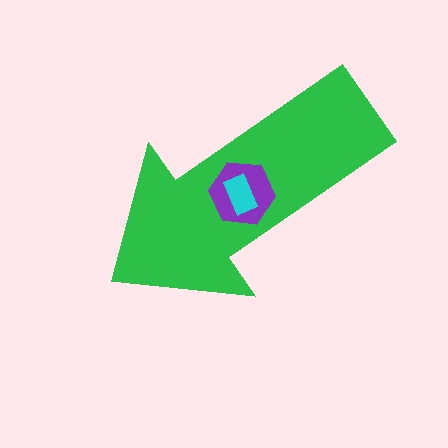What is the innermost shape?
The cyan rectangle.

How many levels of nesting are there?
3.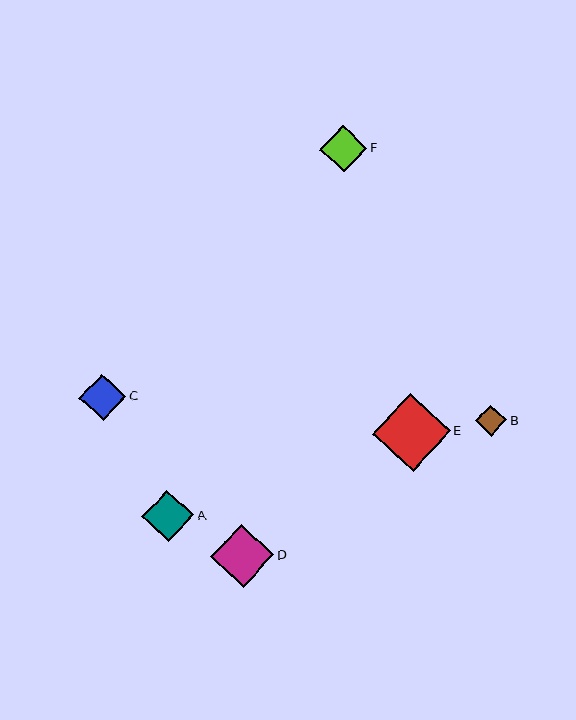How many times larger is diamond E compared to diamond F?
Diamond E is approximately 1.7 times the size of diamond F.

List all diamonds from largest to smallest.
From largest to smallest: E, D, A, F, C, B.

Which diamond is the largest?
Diamond E is the largest with a size of approximately 78 pixels.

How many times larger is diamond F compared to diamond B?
Diamond F is approximately 1.5 times the size of diamond B.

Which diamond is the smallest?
Diamond B is the smallest with a size of approximately 31 pixels.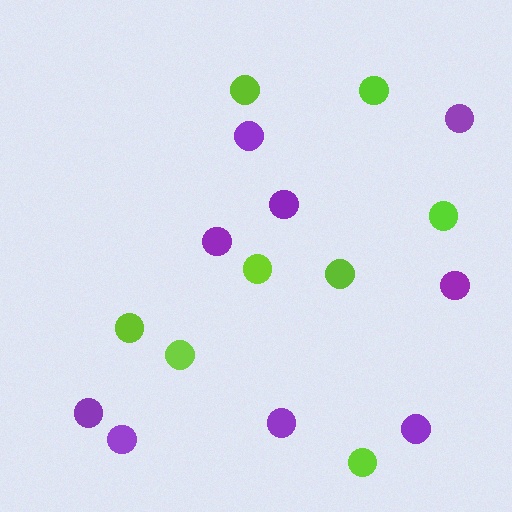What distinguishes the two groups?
There are 2 groups: one group of purple circles (9) and one group of lime circles (8).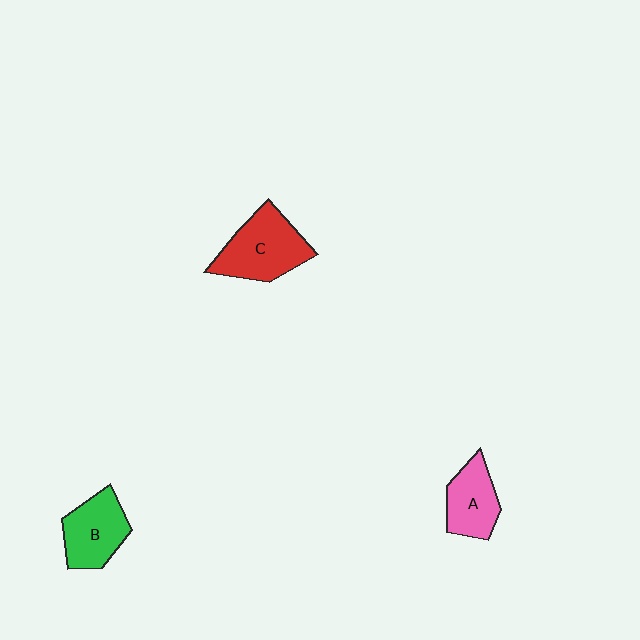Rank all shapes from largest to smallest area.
From largest to smallest: C (red), B (green), A (pink).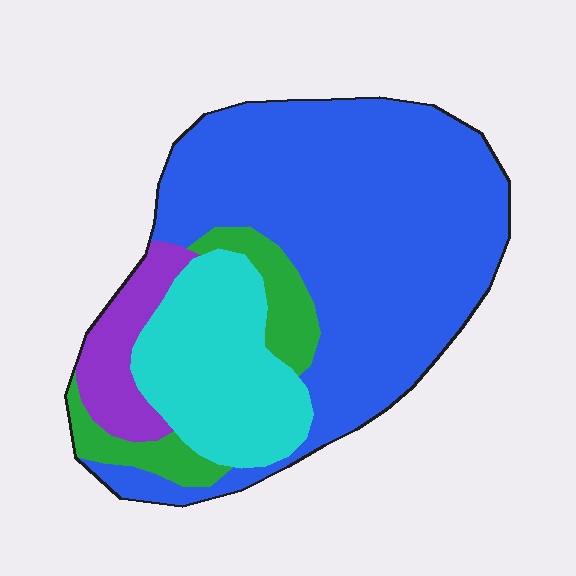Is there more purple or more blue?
Blue.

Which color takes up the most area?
Blue, at roughly 60%.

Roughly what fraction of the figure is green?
Green takes up about one tenth (1/10) of the figure.